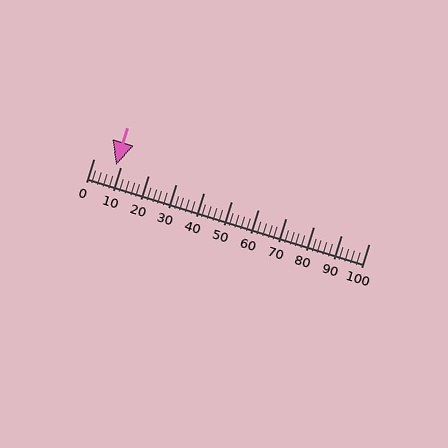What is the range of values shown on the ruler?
The ruler shows values from 0 to 100.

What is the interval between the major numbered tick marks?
The major tick marks are spaced 10 units apart.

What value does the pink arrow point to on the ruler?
The pink arrow points to approximately 8.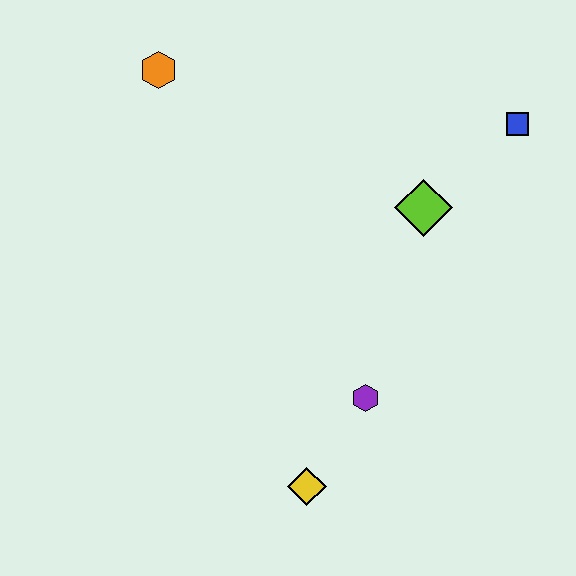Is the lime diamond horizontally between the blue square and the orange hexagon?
Yes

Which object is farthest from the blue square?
The yellow diamond is farthest from the blue square.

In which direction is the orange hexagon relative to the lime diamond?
The orange hexagon is to the left of the lime diamond.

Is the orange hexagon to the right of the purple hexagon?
No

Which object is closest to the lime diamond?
The blue square is closest to the lime diamond.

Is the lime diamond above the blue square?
No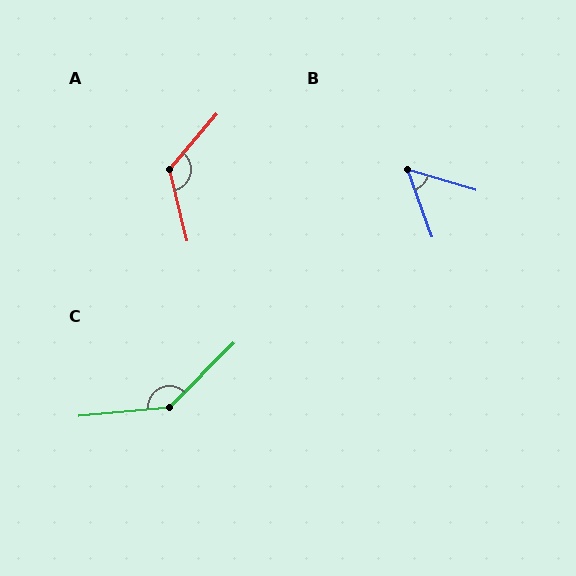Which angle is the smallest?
B, at approximately 54 degrees.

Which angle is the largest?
C, at approximately 140 degrees.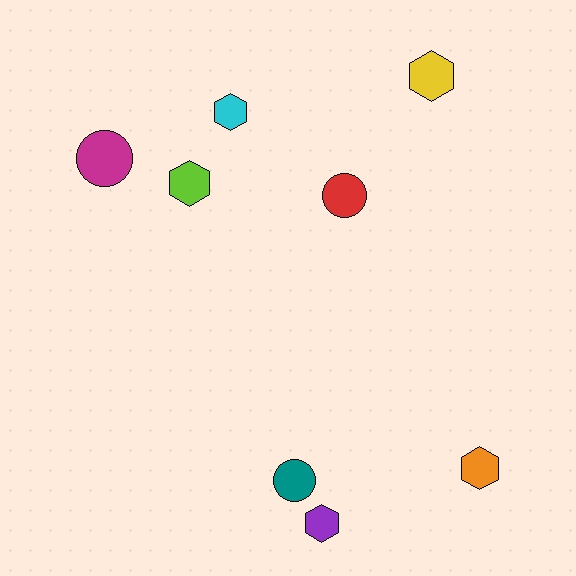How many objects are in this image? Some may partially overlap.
There are 8 objects.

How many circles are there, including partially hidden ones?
There are 3 circles.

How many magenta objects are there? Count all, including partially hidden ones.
There is 1 magenta object.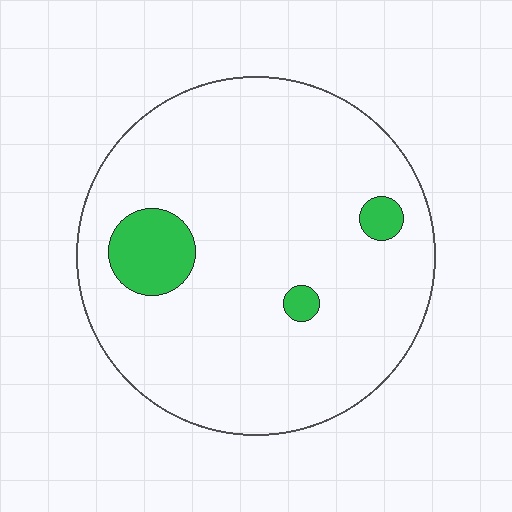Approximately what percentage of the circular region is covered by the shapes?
Approximately 10%.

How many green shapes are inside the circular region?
3.